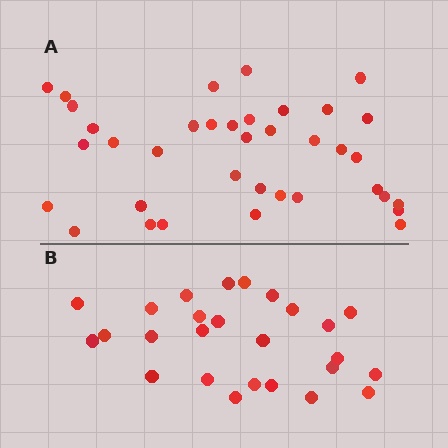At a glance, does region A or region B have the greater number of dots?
Region A (the top region) has more dots.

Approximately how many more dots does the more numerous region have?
Region A has roughly 12 or so more dots than region B.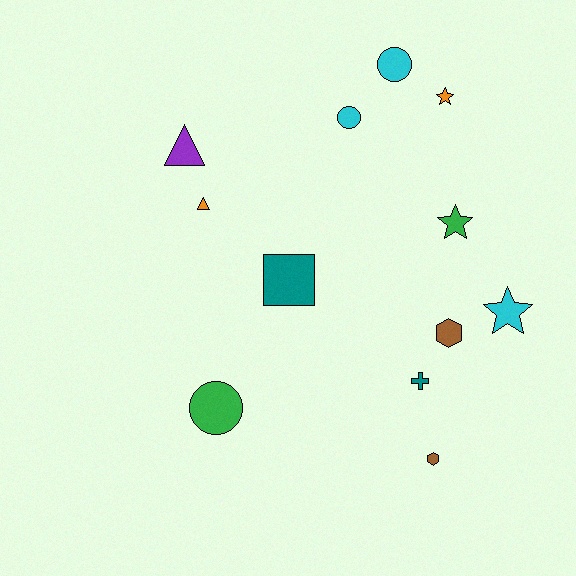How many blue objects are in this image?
There are no blue objects.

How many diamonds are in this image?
There are no diamonds.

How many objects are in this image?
There are 12 objects.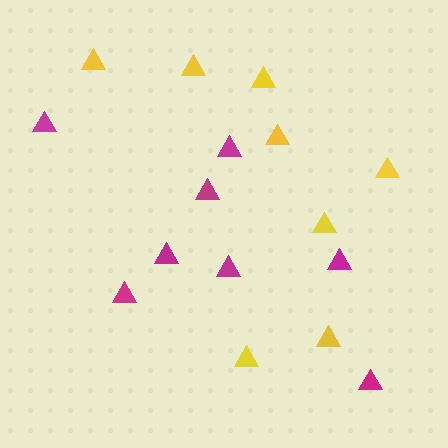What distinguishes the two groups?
There are 2 groups: one group of yellow triangles (8) and one group of magenta triangles (8).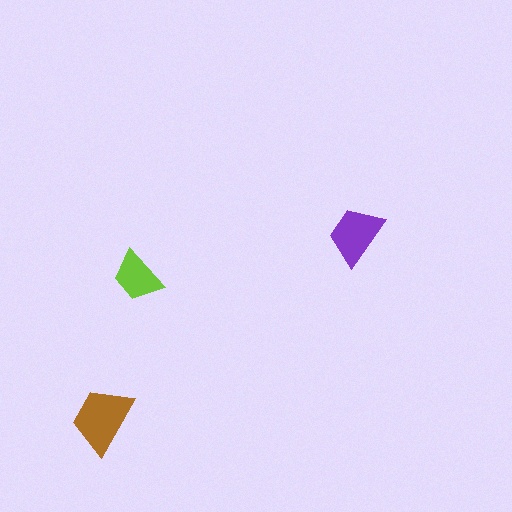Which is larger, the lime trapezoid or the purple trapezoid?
The purple one.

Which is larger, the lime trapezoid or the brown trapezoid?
The brown one.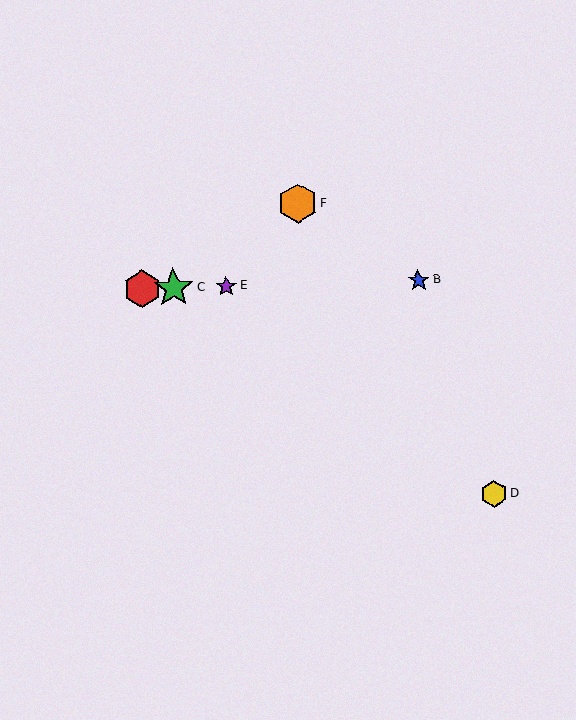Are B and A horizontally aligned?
Yes, both are at y≈280.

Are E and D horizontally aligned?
No, E is at y≈286 and D is at y≈494.